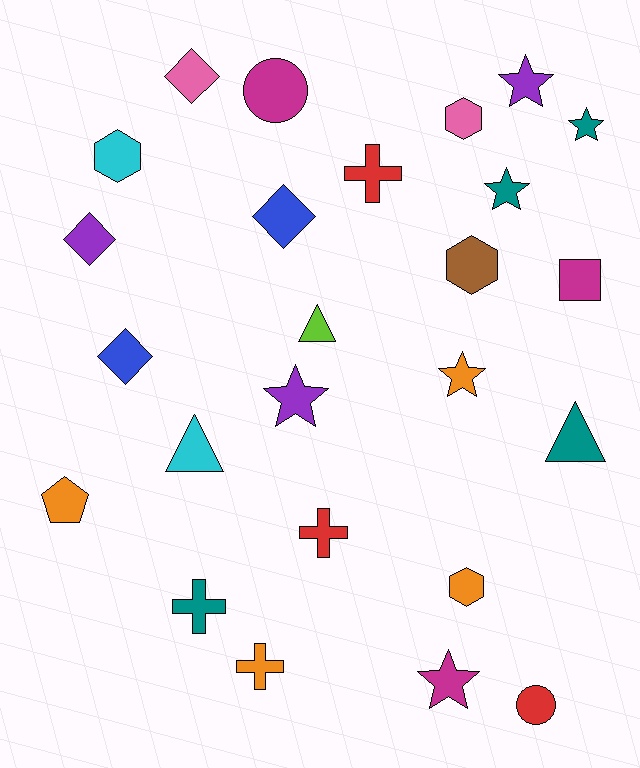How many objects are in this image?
There are 25 objects.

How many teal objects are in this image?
There are 4 teal objects.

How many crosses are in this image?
There are 4 crosses.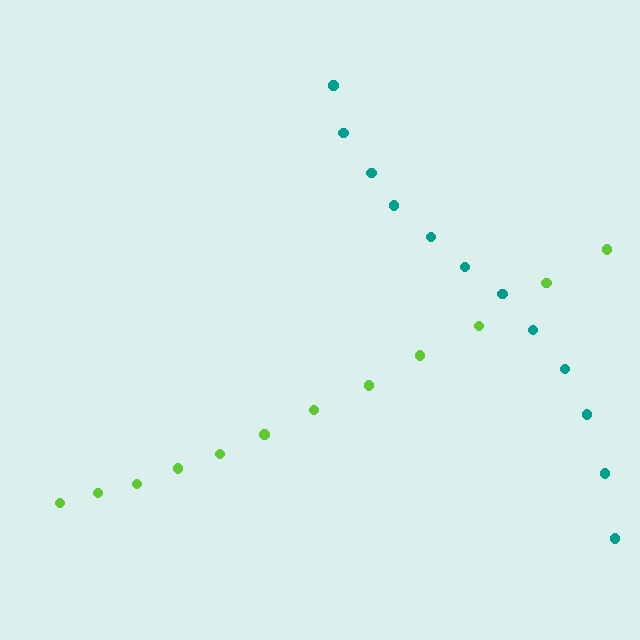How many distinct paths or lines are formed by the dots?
There are 2 distinct paths.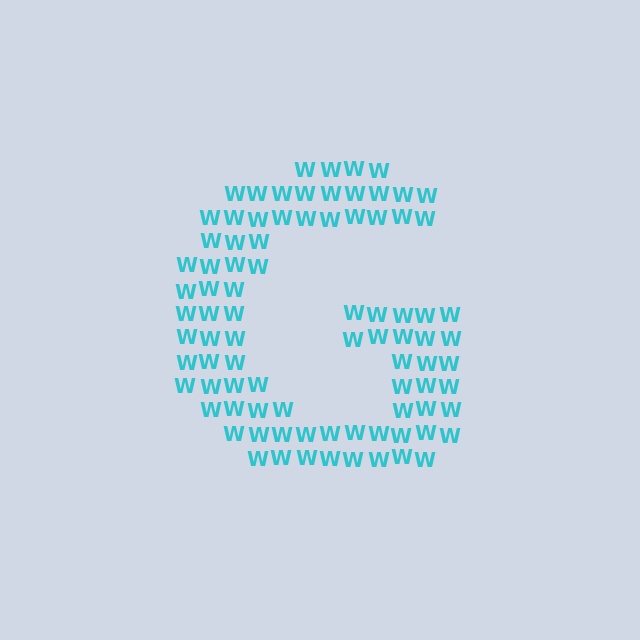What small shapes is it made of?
It is made of small letter W's.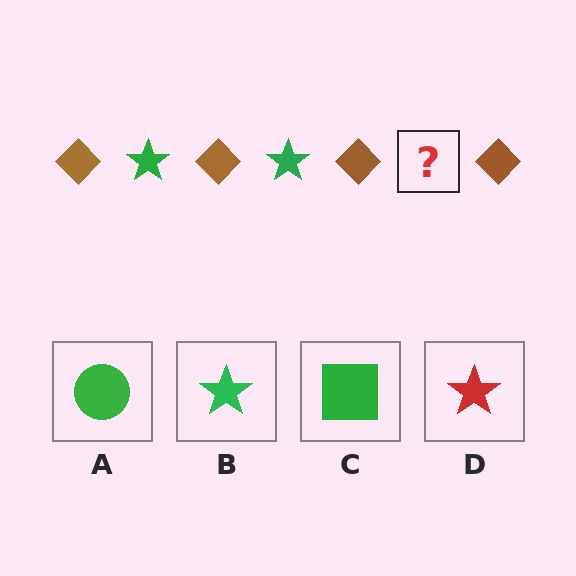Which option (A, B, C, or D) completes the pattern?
B.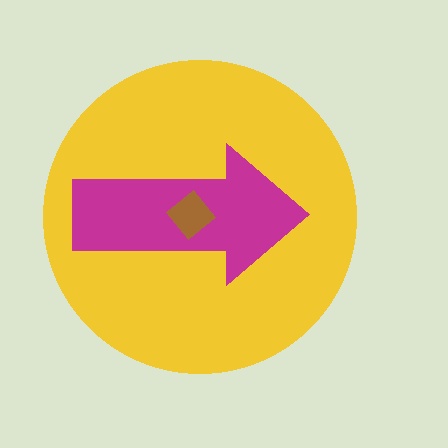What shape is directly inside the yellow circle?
The magenta arrow.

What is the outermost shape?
The yellow circle.